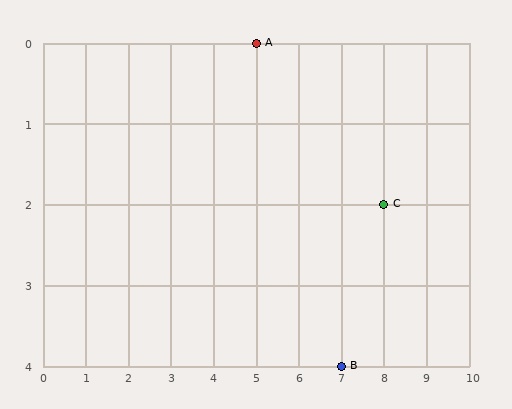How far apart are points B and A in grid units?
Points B and A are 2 columns and 4 rows apart (about 4.5 grid units diagonally).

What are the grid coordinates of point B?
Point B is at grid coordinates (7, 4).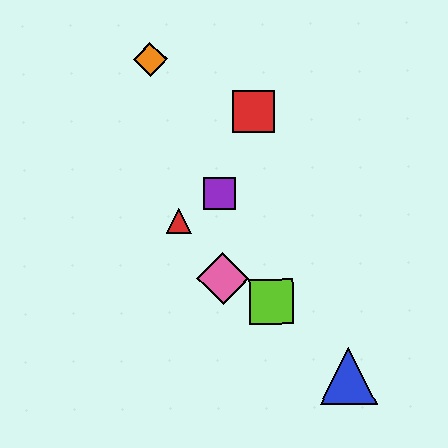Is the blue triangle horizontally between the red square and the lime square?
No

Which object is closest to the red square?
The purple square is closest to the red square.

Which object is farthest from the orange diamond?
The blue triangle is farthest from the orange diamond.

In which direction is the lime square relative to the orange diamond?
The lime square is below the orange diamond.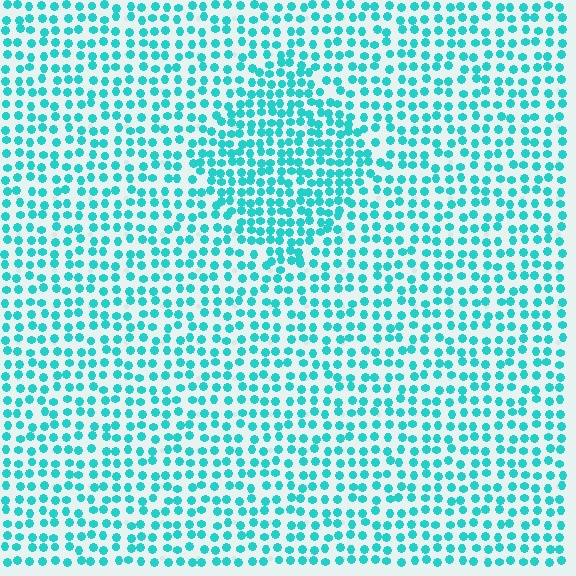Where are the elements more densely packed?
The elements are more densely packed inside the diamond boundary.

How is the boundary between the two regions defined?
The boundary is defined by a change in element density (approximately 1.6x ratio). All elements are the same color, size, and shape.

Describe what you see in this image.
The image contains small cyan elements arranged at two different densities. A diamond-shaped region is visible where the elements are more densely packed than the surrounding area.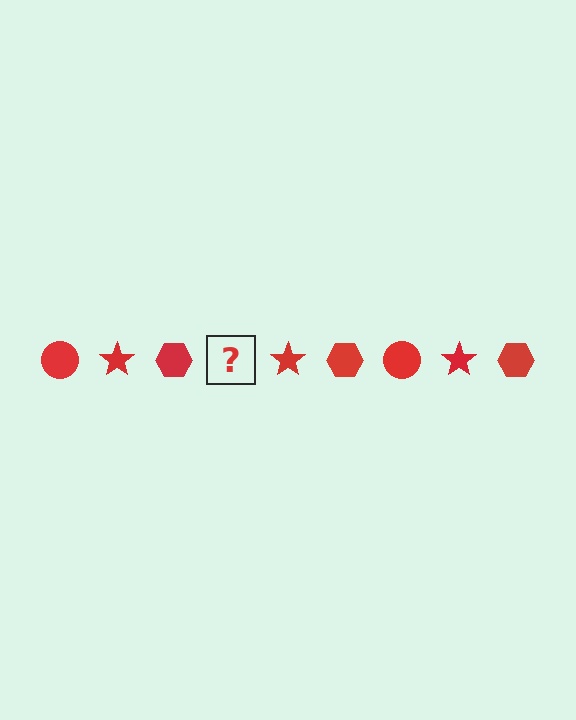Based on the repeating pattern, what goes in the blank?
The blank should be a red circle.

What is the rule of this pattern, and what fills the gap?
The rule is that the pattern cycles through circle, star, hexagon shapes in red. The gap should be filled with a red circle.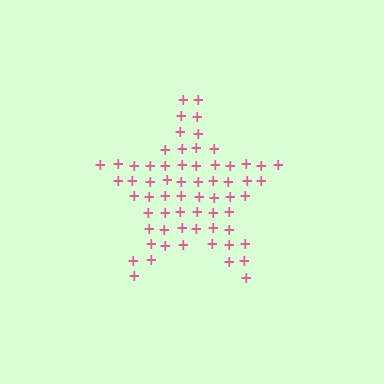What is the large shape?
The large shape is a star.